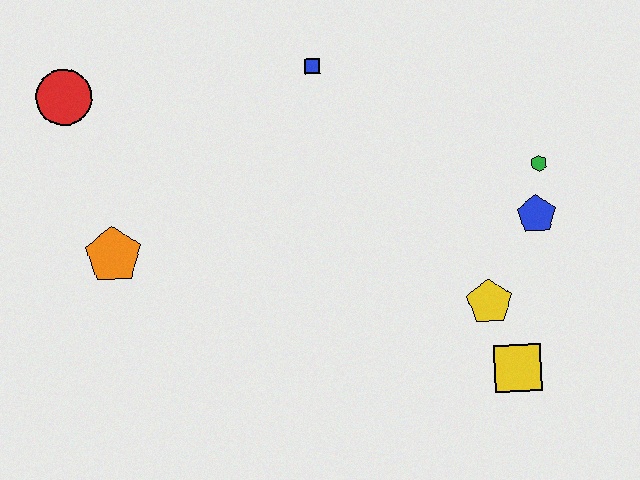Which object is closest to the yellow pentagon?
The yellow square is closest to the yellow pentagon.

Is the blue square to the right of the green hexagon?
No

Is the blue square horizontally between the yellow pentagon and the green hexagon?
No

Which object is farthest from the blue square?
The yellow square is farthest from the blue square.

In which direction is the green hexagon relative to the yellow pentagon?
The green hexagon is above the yellow pentagon.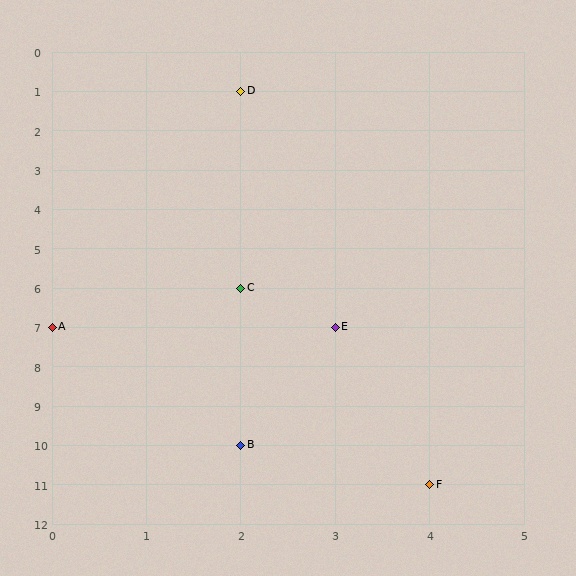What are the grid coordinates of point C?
Point C is at grid coordinates (2, 6).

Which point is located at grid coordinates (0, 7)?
Point A is at (0, 7).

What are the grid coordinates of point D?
Point D is at grid coordinates (2, 1).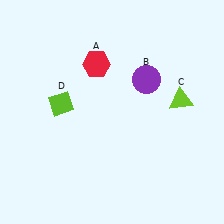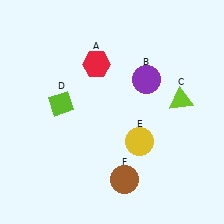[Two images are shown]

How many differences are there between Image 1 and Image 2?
There are 2 differences between the two images.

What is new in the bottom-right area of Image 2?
A yellow circle (E) was added in the bottom-right area of Image 2.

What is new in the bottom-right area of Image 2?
A brown circle (F) was added in the bottom-right area of Image 2.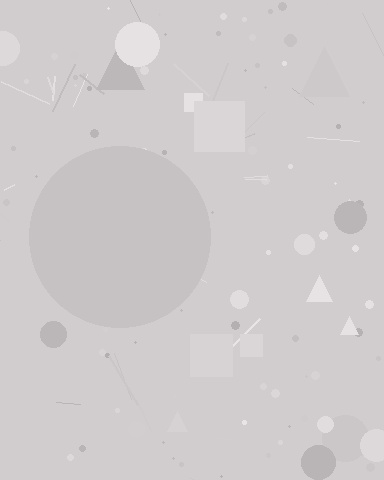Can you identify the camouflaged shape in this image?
The camouflaged shape is a circle.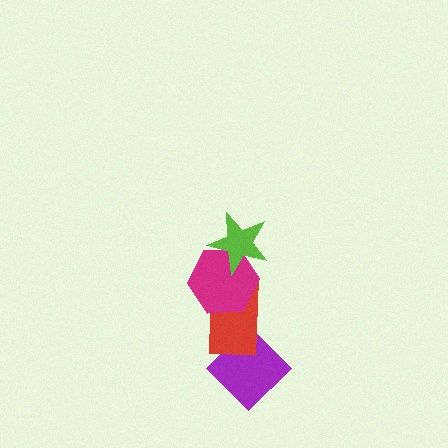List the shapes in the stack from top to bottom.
From top to bottom: the lime star, the magenta hexagon, the red rectangle, the purple diamond.